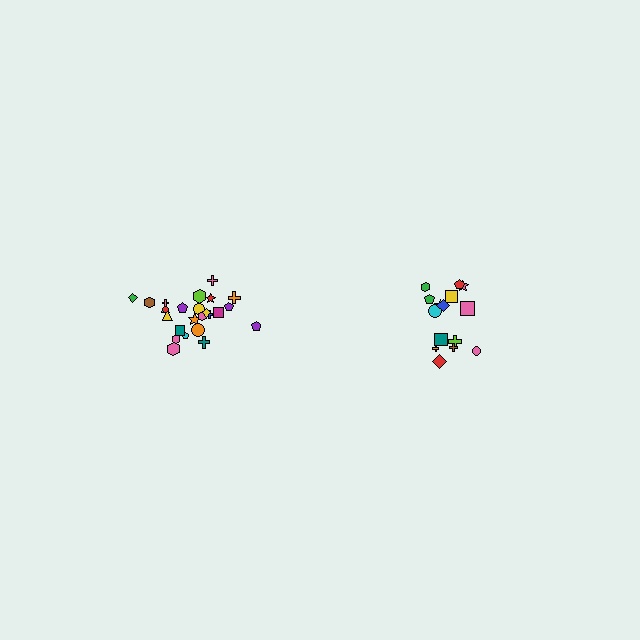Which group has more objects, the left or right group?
The left group.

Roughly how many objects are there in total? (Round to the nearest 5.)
Roughly 40 objects in total.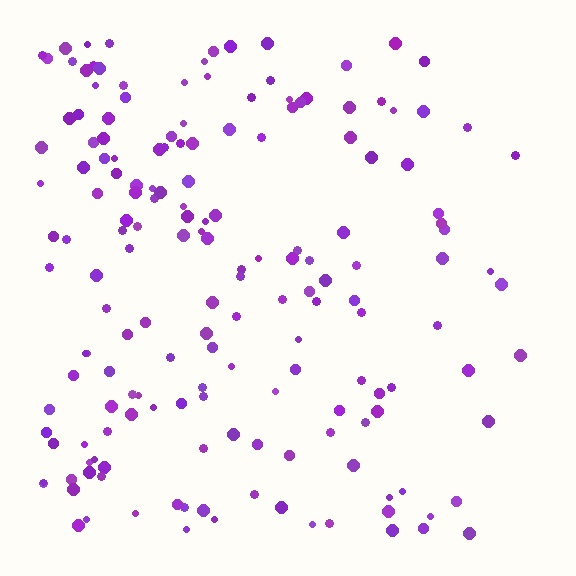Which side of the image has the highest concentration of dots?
The left.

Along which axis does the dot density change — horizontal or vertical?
Horizontal.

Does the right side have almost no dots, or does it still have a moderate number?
Still a moderate number, just noticeably fewer than the left.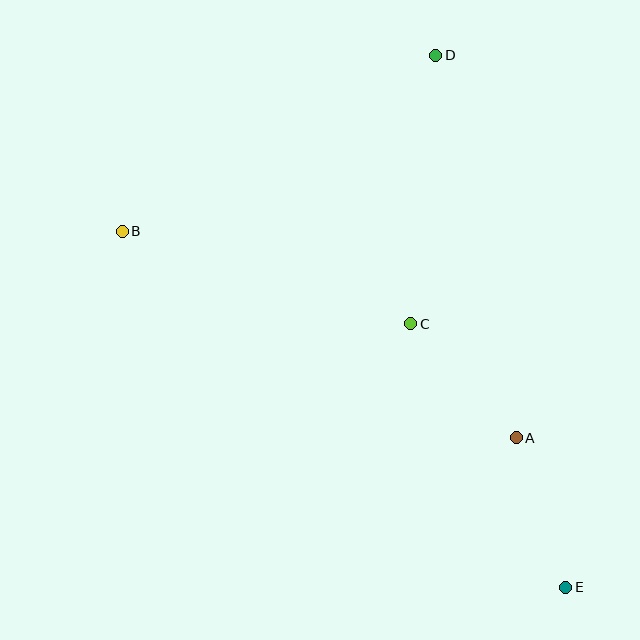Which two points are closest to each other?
Points A and C are closest to each other.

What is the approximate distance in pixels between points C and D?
The distance between C and D is approximately 270 pixels.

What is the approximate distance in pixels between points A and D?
The distance between A and D is approximately 391 pixels.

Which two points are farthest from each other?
Points B and E are farthest from each other.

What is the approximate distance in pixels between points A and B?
The distance between A and B is approximately 445 pixels.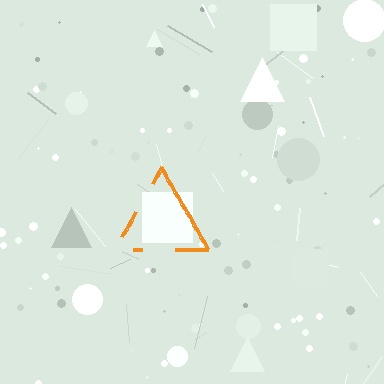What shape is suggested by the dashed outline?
The dashed outline suggests a triangle.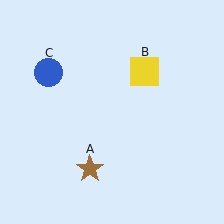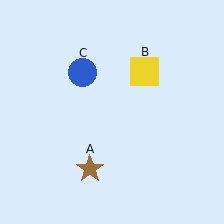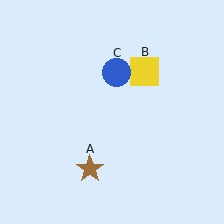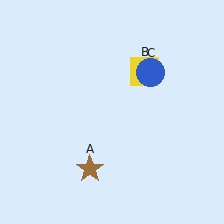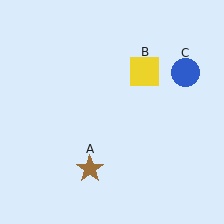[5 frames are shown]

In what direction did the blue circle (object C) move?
The blue circle (object C) moved right.